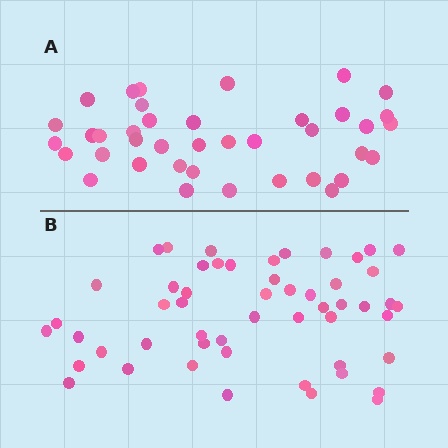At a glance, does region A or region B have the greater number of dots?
Region B (the bottom region) has more dots.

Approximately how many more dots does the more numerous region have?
Region B has approximately 15 more dots than region A.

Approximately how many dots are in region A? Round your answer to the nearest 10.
About 40 dots. (The exact count is 39, which rounds to 40.)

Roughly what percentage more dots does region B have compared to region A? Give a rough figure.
About 35% more.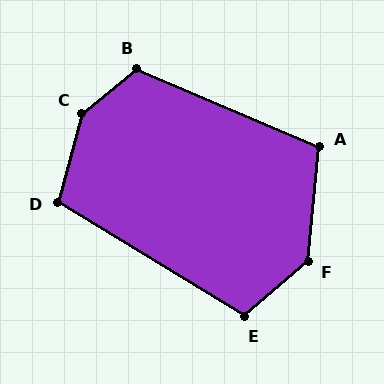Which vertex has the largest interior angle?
C, at approximately 145 degrees.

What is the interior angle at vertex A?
Approximately 107 degrees (obtuse).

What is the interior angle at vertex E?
Approximately 108 degrees (obtuse).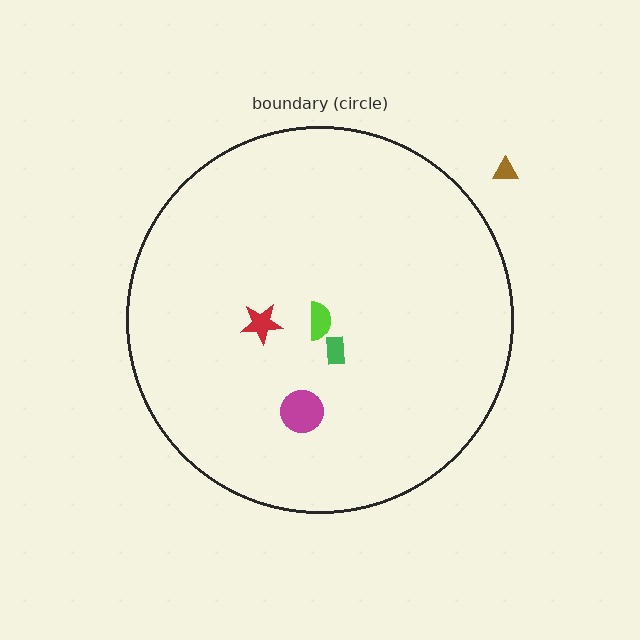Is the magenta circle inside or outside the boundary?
Inside.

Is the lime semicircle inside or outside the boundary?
Inside.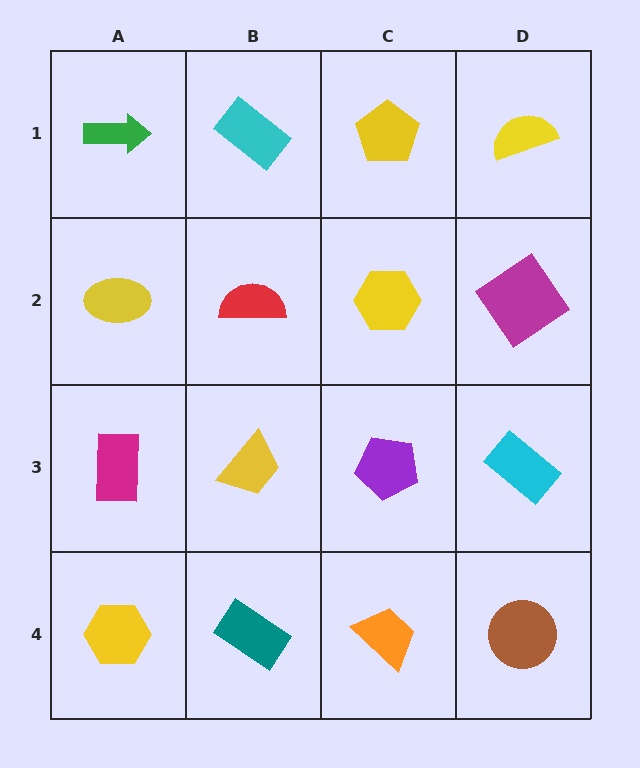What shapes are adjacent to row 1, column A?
A yellow ellipse (row 2, column A), a cyan rectangle (row 1, column B).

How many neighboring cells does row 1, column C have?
3.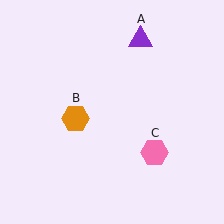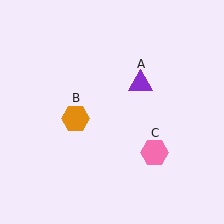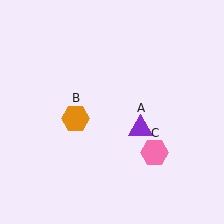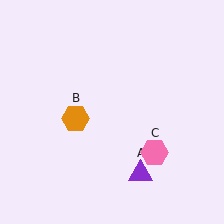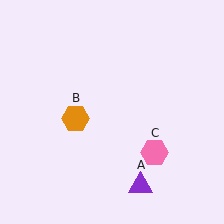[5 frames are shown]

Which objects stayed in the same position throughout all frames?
Orange hexagon (object B) and pink hexagon (object C) remained stationary.